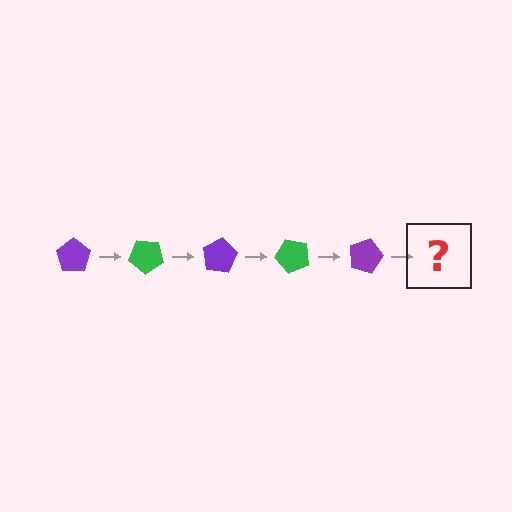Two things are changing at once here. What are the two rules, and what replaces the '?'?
The two rules are that it rotates 40 degrees each step and the color cycles through purple and green. The '?' should be a green pentagon, rotated 200 degrees from the start.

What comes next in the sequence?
The next element should be a green pentagon, rotated 200 degrees from the start.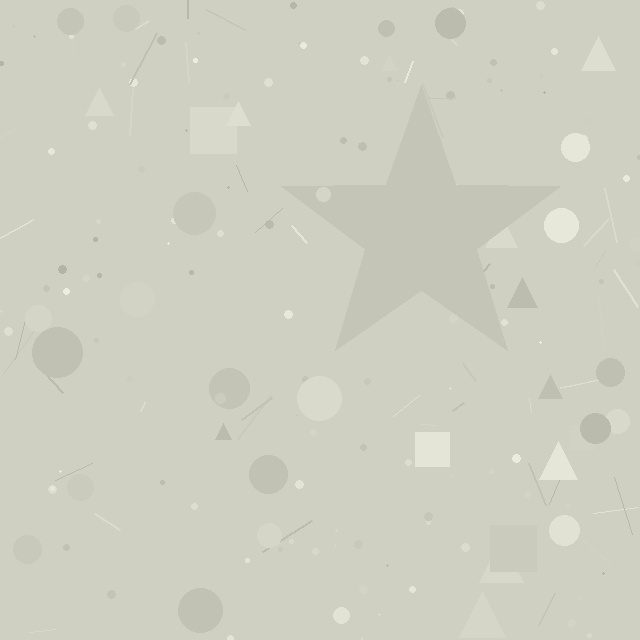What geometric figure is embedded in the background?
A star is embedded in the background.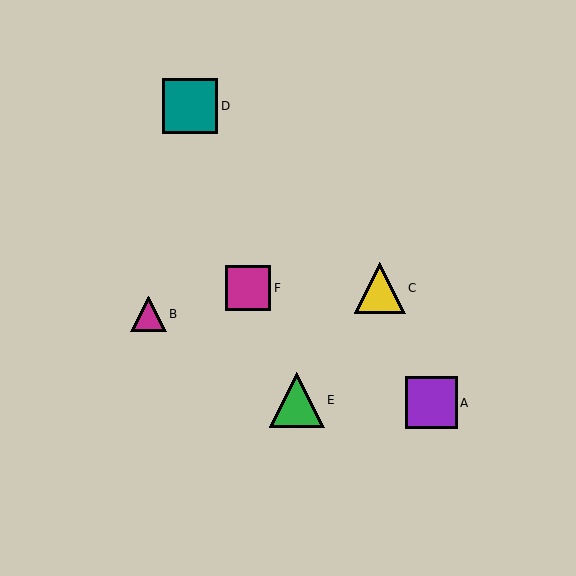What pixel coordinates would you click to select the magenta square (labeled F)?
Click at (248, 288) to select the magenta square F.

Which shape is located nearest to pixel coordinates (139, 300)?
The magenta triangle (labeled B) at (148, 314) is nearest to that location.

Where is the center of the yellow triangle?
The center of the yellow triangle is at (380, 288).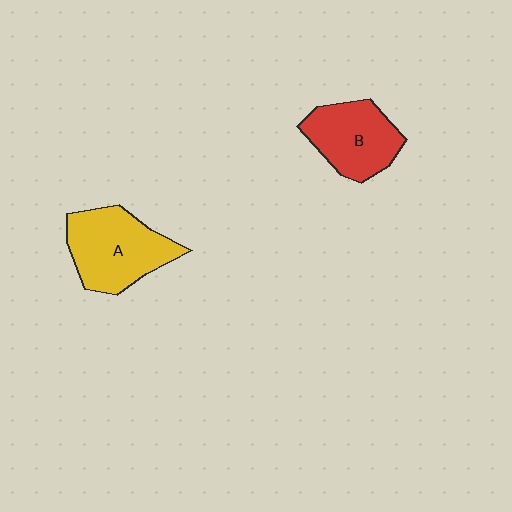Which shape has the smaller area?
Shape B (red).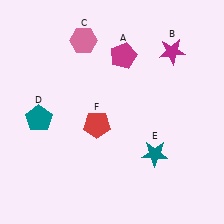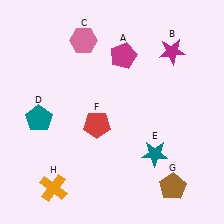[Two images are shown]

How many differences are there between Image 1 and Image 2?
There are 2 differences between the two images.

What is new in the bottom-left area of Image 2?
An orange cross (H) was added in the bottom-left area of Image 2.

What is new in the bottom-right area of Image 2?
A brown pentagon (G) was added in the bottom-right area of Image 2.